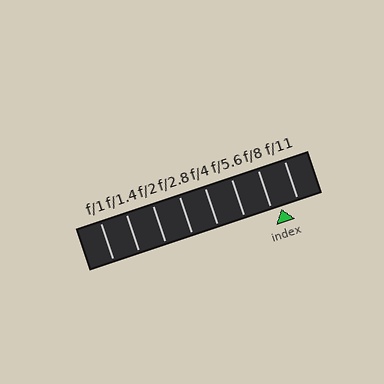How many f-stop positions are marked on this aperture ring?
There are 8 f-stop positions marked.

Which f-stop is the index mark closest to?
The index mark is closest to f/8.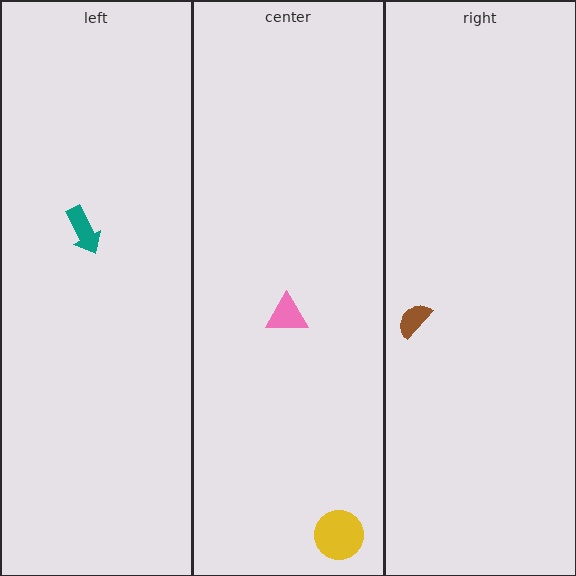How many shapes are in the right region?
1.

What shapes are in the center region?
The pink triangle, the yellow circle.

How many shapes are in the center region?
2.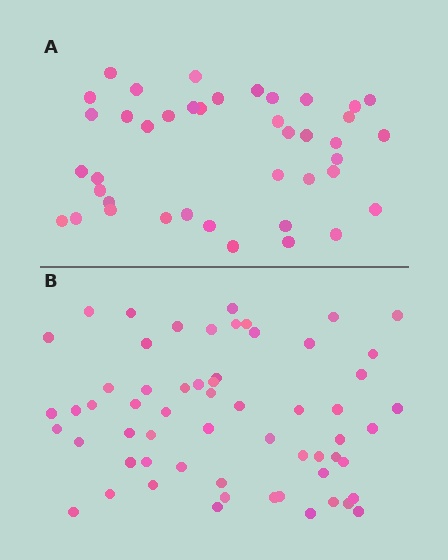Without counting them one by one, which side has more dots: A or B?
Region B (the bottom region) has more dots.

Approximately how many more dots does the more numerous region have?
Region B has approximately 20 more dots than region A.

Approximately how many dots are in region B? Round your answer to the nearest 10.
About 60 dots.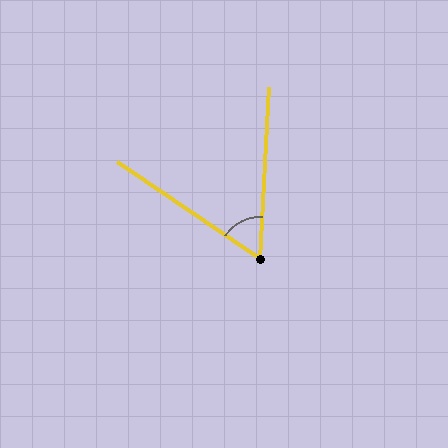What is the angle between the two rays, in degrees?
Approximately 59 degrees.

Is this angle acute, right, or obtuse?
It is acute.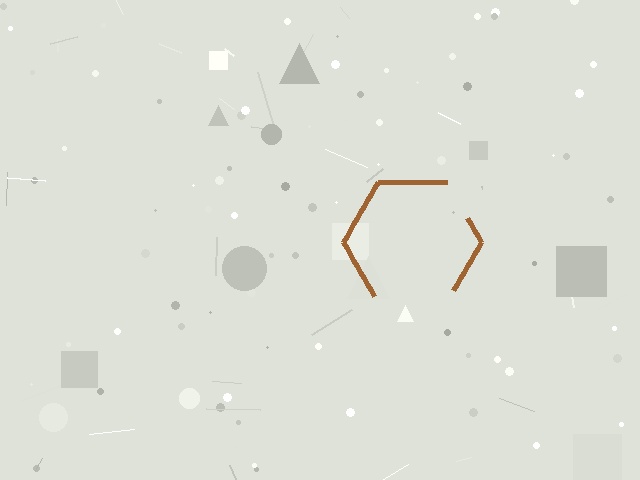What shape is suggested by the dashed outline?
The dashed outline suggests a hexagon.